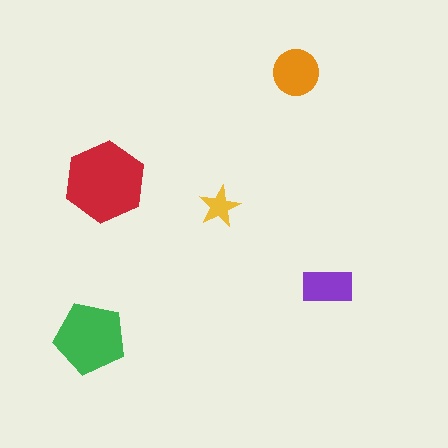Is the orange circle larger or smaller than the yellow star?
Larger.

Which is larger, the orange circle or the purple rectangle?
The orange circle.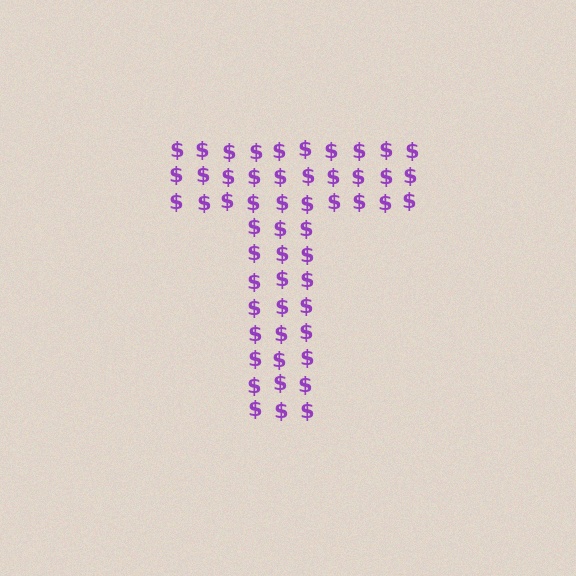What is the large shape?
The large shape is the letter T.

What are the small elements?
The small elements are dollar signs.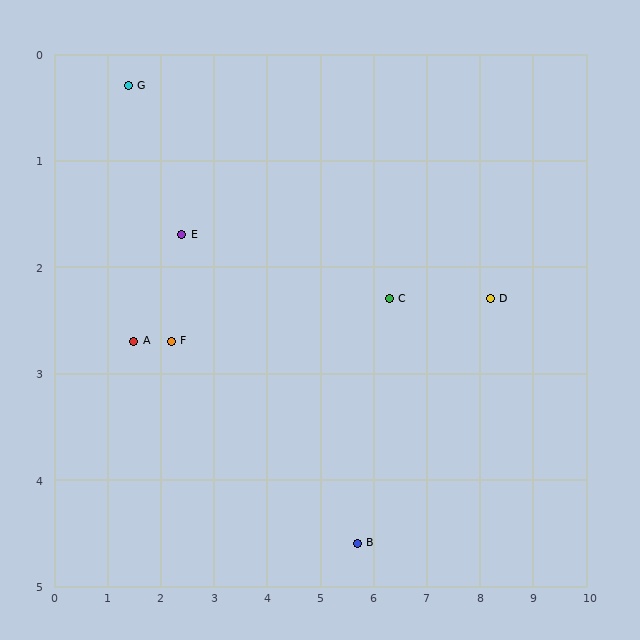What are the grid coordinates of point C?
Point C is at approximately (6.3, 2.3).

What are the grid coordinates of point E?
Point E is at approximately (2.4, 1.7).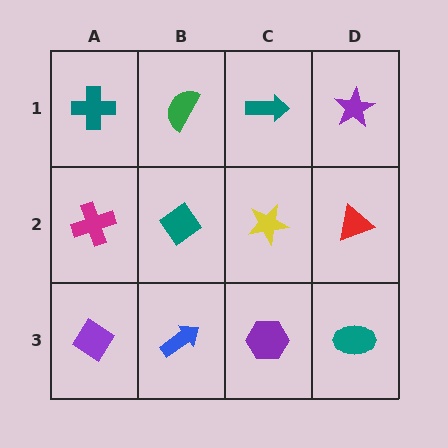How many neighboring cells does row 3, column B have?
3.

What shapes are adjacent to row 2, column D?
A purple star (row 1, column D), a teal ellipse (row 3, column D), a yellow star (row 2, column C).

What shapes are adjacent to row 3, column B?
A teal diamond (row 2, column B), a purple diamond (row 3, column A), a purple hexagon (row 3, column C).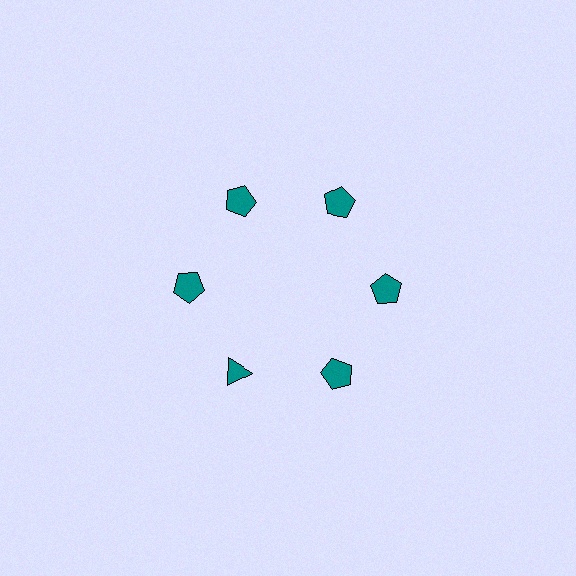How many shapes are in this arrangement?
There are 6 shapes arranged in a ring pattern.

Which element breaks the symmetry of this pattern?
The teal triangle at roughly the 7 o'clock position breaks the symmetry. All other shapes are teal pentagons.